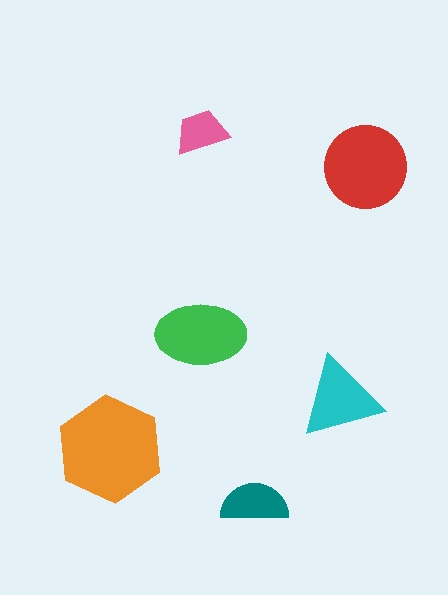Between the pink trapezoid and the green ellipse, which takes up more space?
The green ellipse.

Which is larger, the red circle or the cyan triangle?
The red circle.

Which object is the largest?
The orange hexagon.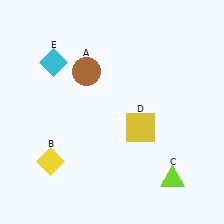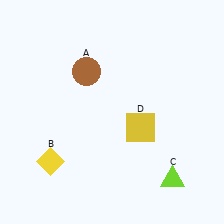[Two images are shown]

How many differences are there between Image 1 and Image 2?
There is 1 difference between the two images.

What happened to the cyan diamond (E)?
The cyan diamond (E) was removed in Image 2. It was in the top-left area of Image 1.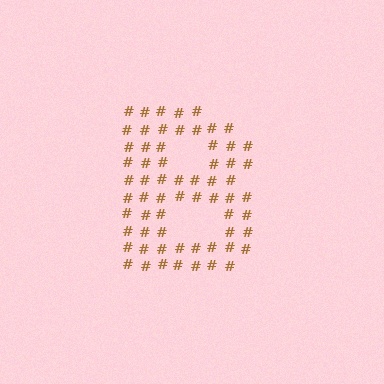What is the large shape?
The large shape is the letter B.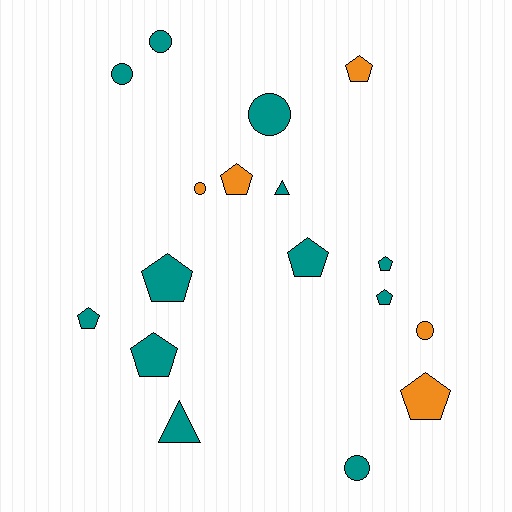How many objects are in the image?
There are 17 objects.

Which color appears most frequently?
Teal, with 12 objects.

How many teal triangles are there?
There are 2 teal triangles.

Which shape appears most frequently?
Pentagon, with 9 objects.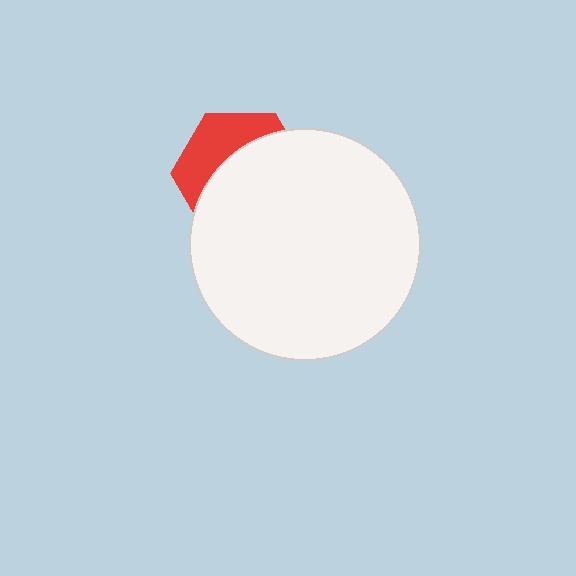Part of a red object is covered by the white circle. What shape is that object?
It is a hexagon.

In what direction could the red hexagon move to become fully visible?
The red hexagon could move up. That would shift it out from behind the white circle entirely.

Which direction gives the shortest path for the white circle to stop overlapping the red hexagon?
Moving down gives the shortest separation.